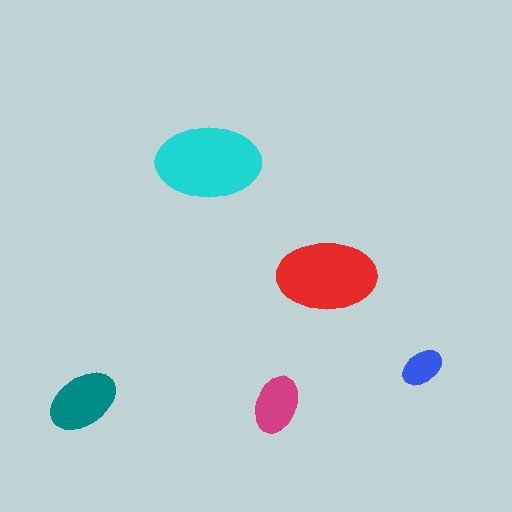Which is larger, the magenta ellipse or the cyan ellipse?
The cyan one.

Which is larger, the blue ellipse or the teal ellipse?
The teal one.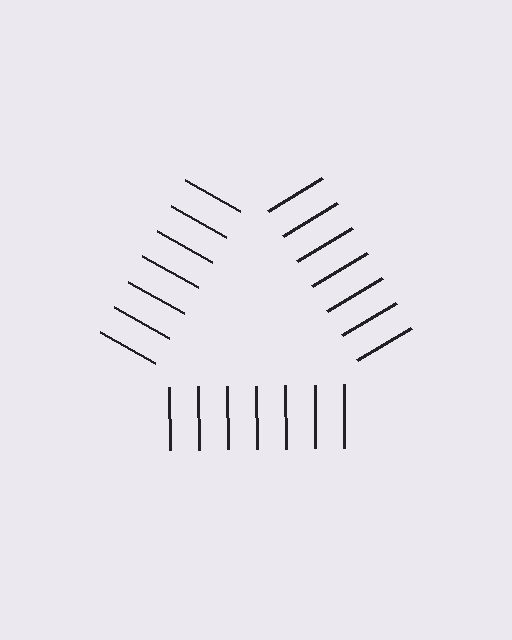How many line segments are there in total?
21 — 7 along each of the 3 edges.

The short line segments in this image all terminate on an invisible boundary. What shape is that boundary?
An illusory triangle — the line segments terminate on its edges but no continuous stroke is drawn.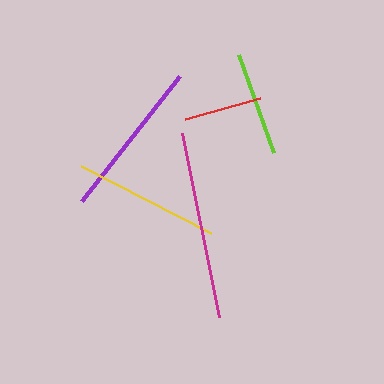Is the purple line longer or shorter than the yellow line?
The purple line is longer than the yellow line.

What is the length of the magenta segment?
The magenta segment is approximately 188 pixels long.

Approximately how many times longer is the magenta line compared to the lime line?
The magenta line is approximately 1.8 times the length of the lime line.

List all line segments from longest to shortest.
From longest to shortest: magenta, purple, yellow, lime, red.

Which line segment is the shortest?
The red line is the shortest at approximately 78 pixels.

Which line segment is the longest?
The magenta line is the longest at approximately 188 pixels.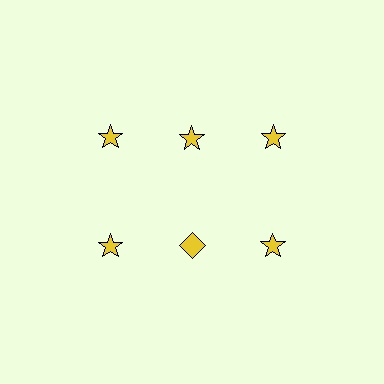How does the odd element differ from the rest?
It has a different shape: diamond instead of star.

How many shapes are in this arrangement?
There are 6 shapes arranged in a grid pattern.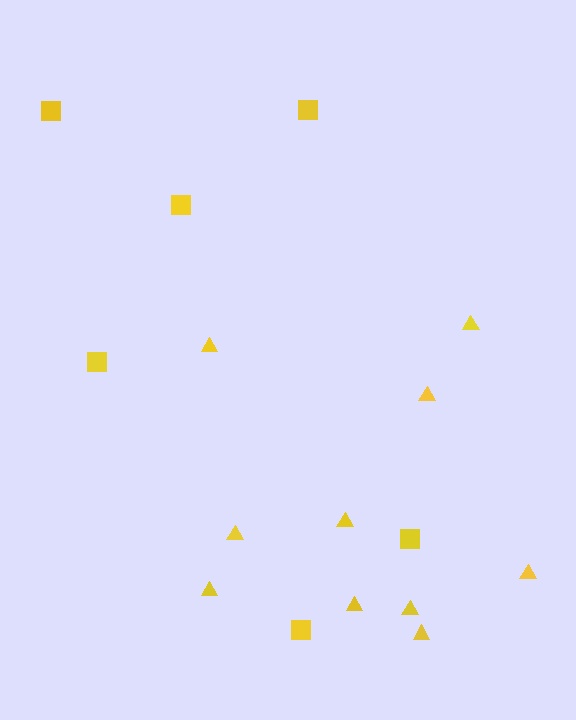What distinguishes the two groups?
There are 2 groups: one group of squares (6) and one group of triangles (10).